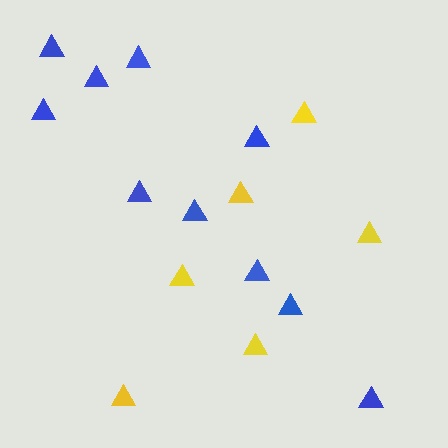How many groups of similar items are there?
There are 2 groups: one group of yellow triangles (6) and one group of blue triangles (10).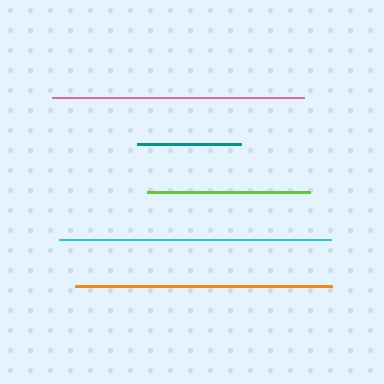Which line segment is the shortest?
The teal line is the shortest at approximately 105 pixels.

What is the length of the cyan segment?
The cyan segment is approximately 272 pixels long.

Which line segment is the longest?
The cyan line is the longest at approximately 272 pixels.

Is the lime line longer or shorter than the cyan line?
The cyan line is longer than the lime line.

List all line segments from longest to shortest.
From longest to shortest: cyan, orange, pink, lime, teal.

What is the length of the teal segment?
The teal segment is approximately 105 pixels long.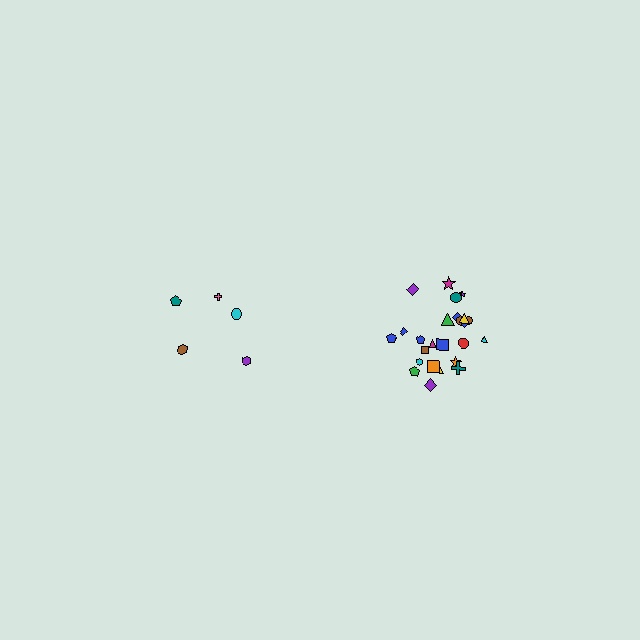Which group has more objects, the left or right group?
The right group.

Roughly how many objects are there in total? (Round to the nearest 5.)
Roughly 30 objects in total.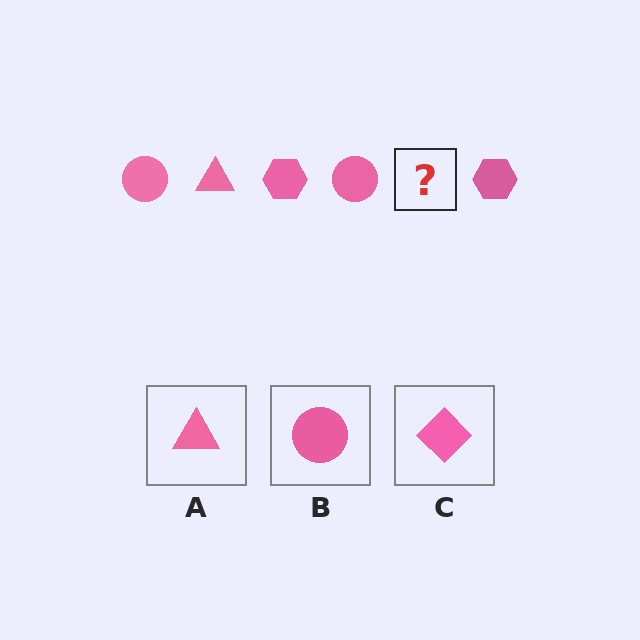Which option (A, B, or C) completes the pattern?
A.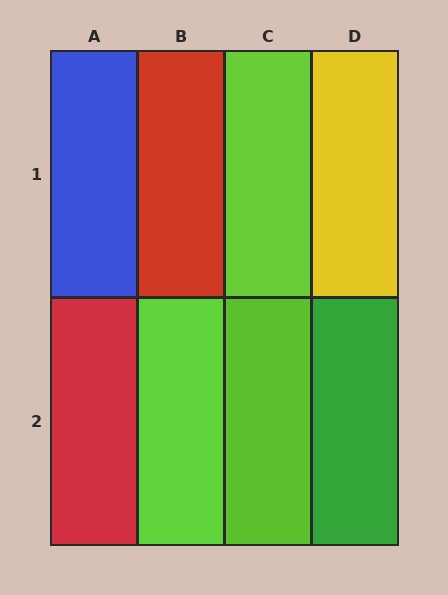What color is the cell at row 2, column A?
Red.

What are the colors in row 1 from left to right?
Blue, red, lime, yellow.